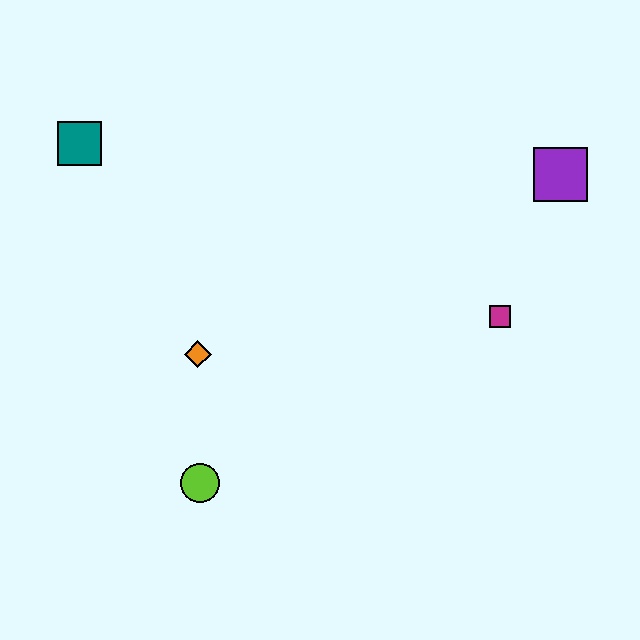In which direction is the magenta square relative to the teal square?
The magenta square is to the right of the teal square.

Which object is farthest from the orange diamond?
The purple square is farthest from the orange diamond.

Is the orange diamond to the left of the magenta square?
Yes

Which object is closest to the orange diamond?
The lime circle is closest to the orange diamond.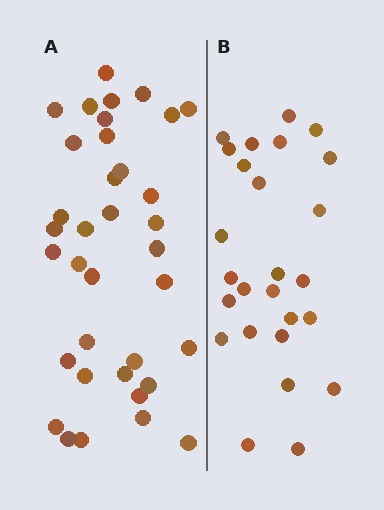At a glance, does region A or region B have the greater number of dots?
Region A (the left region) has more dots.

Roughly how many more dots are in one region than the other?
Region A has roughly 10 or so more dots than region B.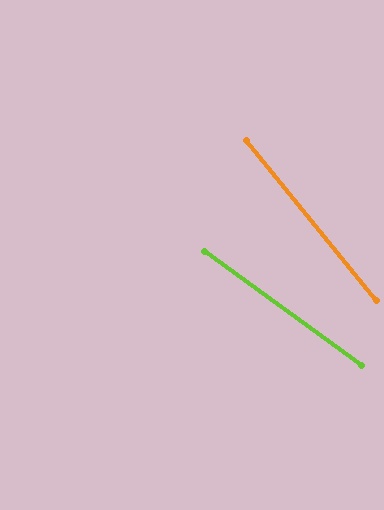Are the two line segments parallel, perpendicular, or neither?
Neither parallel nor perpendicular — they differ by about 15°.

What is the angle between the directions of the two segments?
Approximately 15 degrees.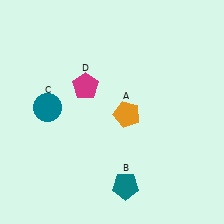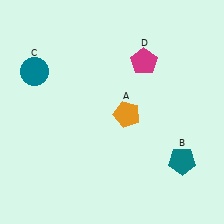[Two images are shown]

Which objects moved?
The objects that moved are: the teal pentagon (B), the teal circle (C), the magenta pentagon (D).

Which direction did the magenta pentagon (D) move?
The magenta pentagon (D) moved right.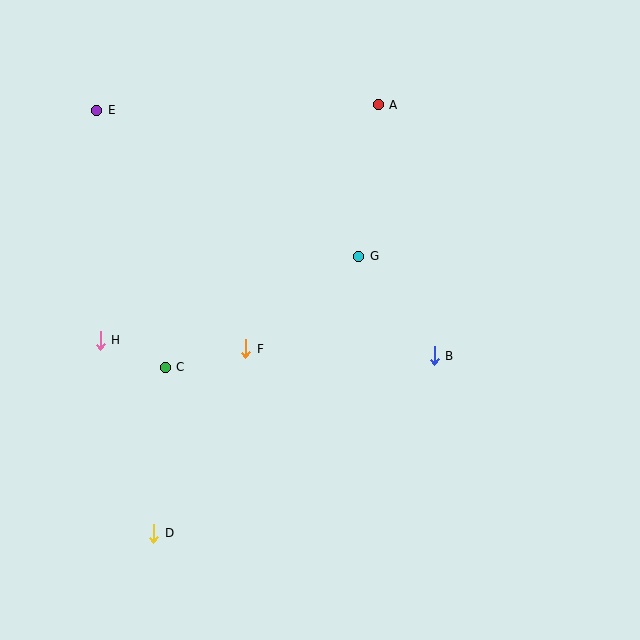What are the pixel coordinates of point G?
Point G is at (359, 256).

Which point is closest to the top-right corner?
Point A is closest to the top-right corner.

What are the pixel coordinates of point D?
Point D is at (154, 533).